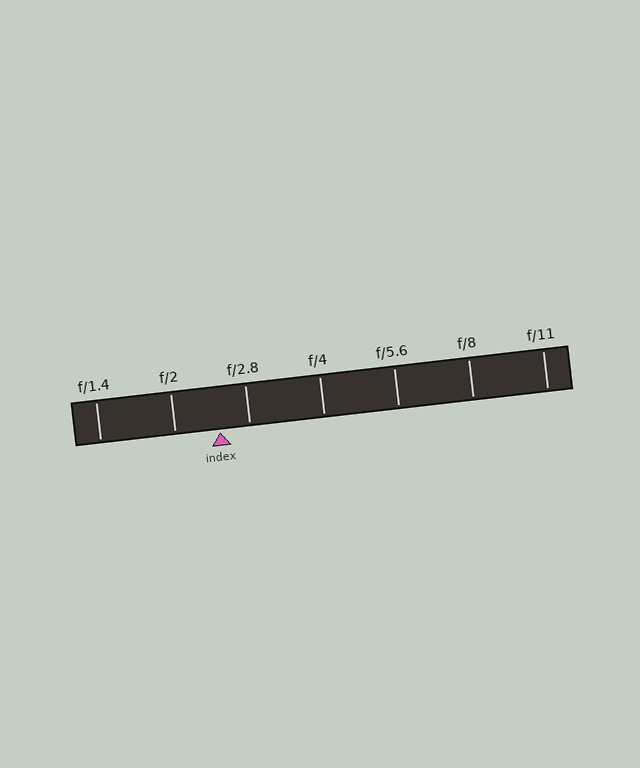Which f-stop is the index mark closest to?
The index mark is closest to f/2.8.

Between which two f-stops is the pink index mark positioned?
The index mark is between f/2 and f/2.8.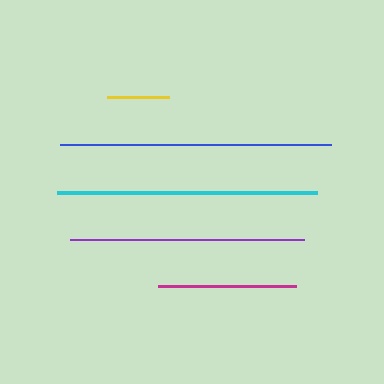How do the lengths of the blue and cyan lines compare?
The blue and cyan lines are approximately the same length.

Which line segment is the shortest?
The yellow line is the shortest at approximately 62 pixels.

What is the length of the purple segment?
The purple segment is approximately 234 pixels long.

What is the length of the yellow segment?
The yellow segment is approximately 62 pixels long.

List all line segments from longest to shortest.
From longest to shortest: blue, cyan, purple, magenta, yellow.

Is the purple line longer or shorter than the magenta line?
The purple line is longer than the magenta line.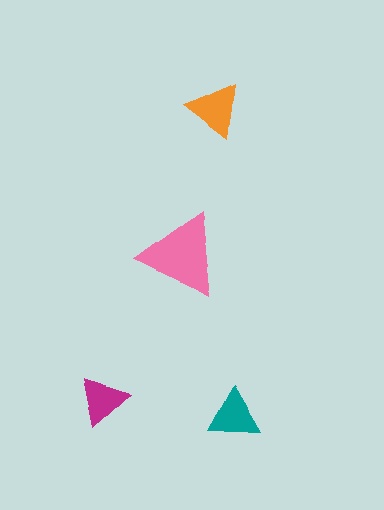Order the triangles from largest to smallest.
the pink one, the orange one, the teal one, the magenta one.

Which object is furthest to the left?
The magenta triangle is leftmost.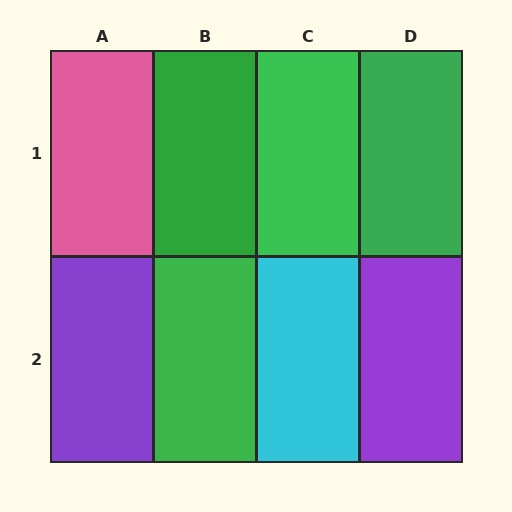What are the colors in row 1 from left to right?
Pink, green, green, green.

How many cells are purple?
2 cells are purple.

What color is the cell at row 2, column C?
Cyan.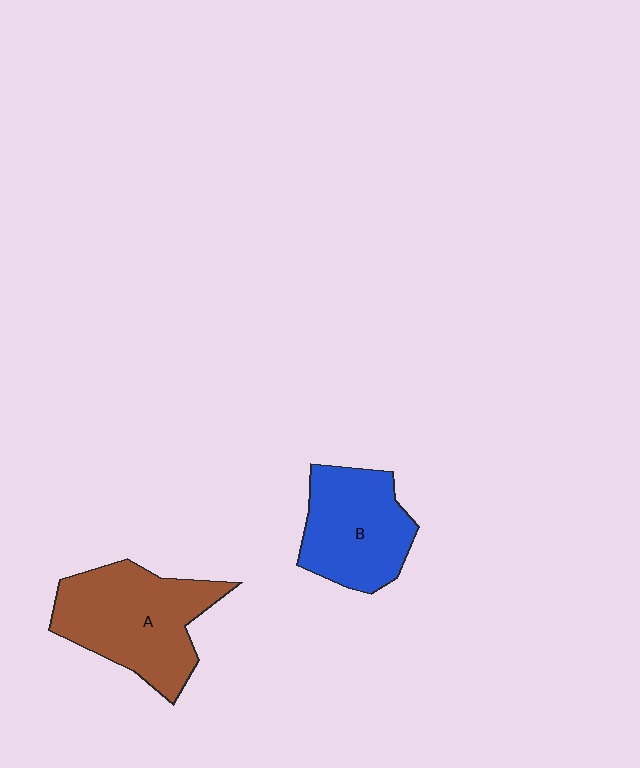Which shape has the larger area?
Shape A (brown).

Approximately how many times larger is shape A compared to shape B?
Approximately 1.2 times.